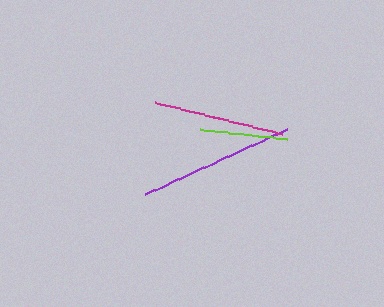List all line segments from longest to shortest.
From longest to shortest: purple, magenta, lime.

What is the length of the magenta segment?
The magenta segment is approximately 131 pixels long.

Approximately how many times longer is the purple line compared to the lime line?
The purple line is approximately 1.8 times the length of the lime line.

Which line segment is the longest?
The purple line is the longest at approximately 157 pixels.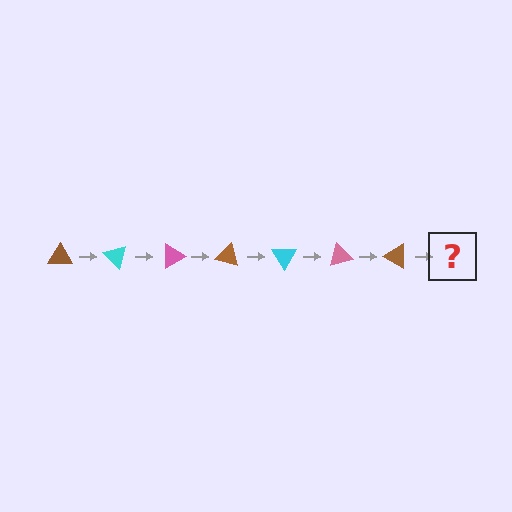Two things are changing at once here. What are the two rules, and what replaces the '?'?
The two rules are that it rotates 45 degrees each step and the color cycles through brown, cyan, and pink. The '?' should be a cyan triangle, rotated 315 degrees from the start.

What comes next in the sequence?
The next element should be a cyan triangle, rotated 315 degrees from the start.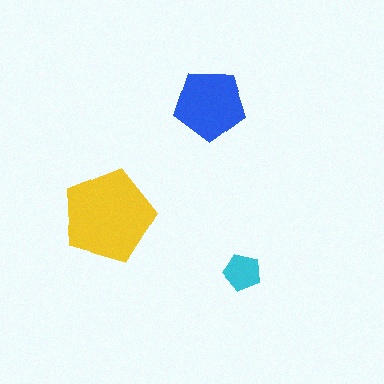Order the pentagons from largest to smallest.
the yellow one, the blue one, the cyan one.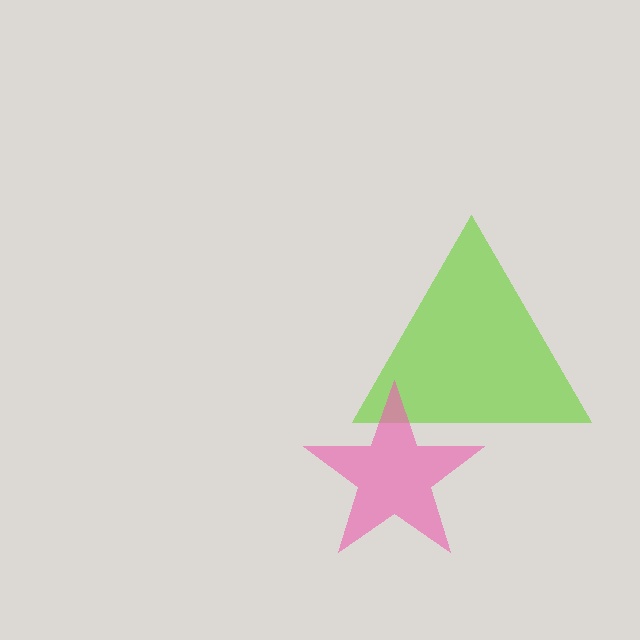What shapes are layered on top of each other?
The layered shapes are: a lime triangle, a pink star.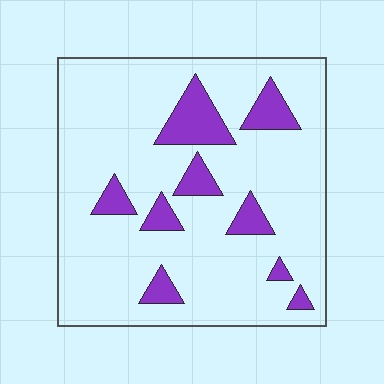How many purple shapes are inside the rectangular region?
9.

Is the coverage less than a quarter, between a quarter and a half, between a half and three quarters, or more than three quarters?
Less than a quarter.